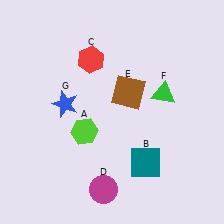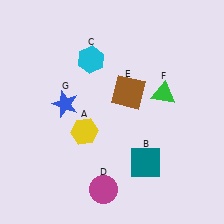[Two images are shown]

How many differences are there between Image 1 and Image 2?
There are 2 differences between the two images.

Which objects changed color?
A changed from lime to yellow. C changed from red to cyan.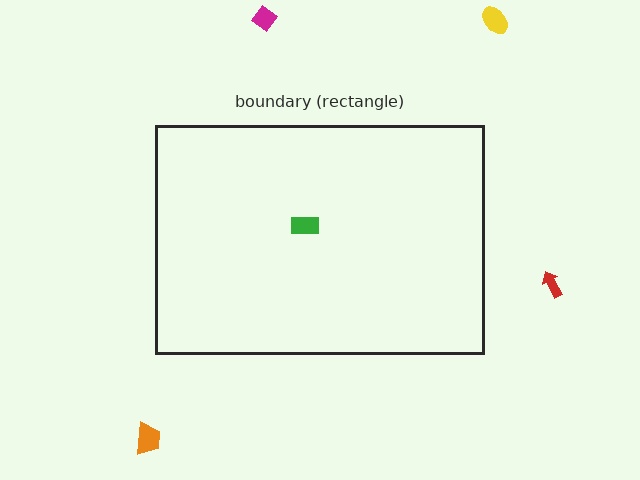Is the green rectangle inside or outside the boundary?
Inside.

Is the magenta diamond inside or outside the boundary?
Outside.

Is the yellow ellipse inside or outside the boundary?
Outside.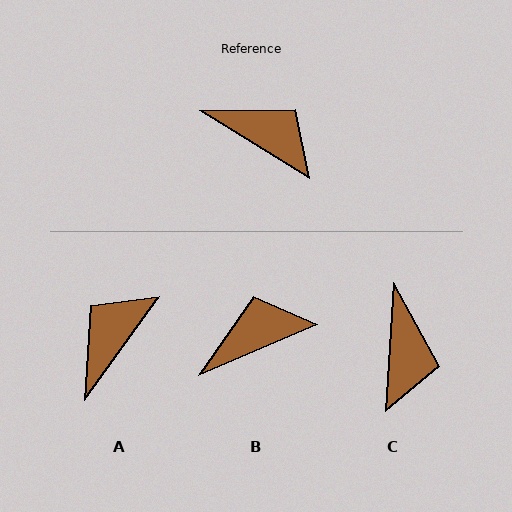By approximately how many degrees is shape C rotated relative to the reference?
Approximately 61 degrees clockwise.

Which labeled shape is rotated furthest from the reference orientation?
A, about 86 degrees away.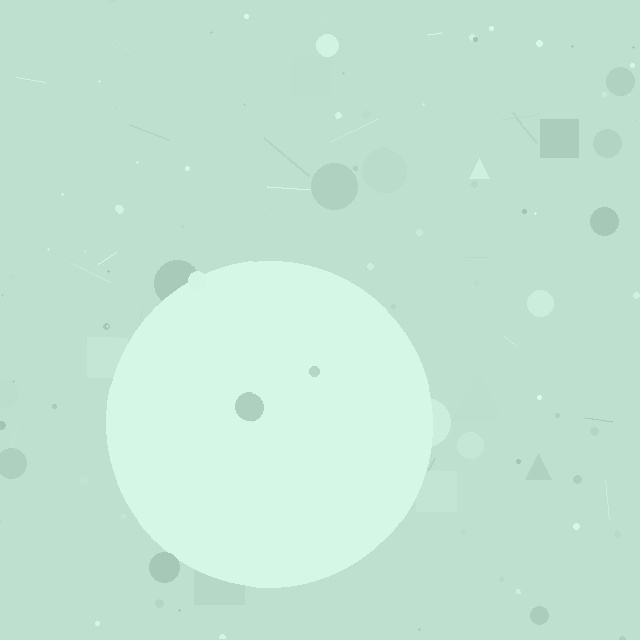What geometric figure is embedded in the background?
A circle is embedded in the background.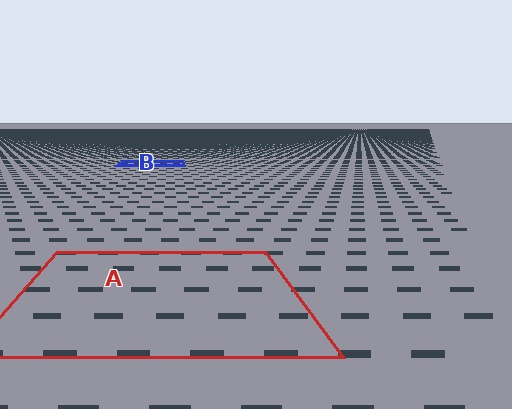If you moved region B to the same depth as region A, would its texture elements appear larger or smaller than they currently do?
They would appear larger. At a closer depth, the same texture elements are projected at a bigger on-screen size.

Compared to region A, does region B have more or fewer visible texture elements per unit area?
Region B has more texture elements per unit area — they are packed more densely because it is farther away.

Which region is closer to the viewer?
Region A is closer. The texture elements there are larger and more spread out.